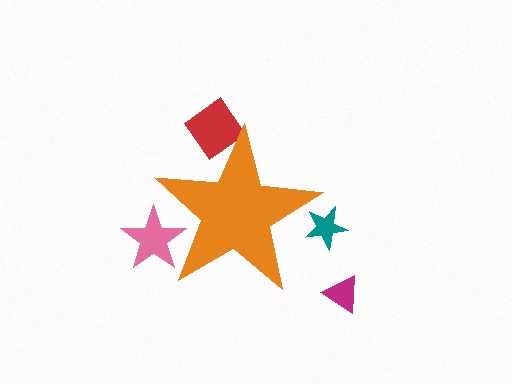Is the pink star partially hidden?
Yes, the pink star is partially hidden behind the orange star.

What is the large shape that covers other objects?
An orange star.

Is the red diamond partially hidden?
Yes, the red diamond is partially hidden behind the orange star.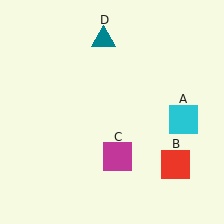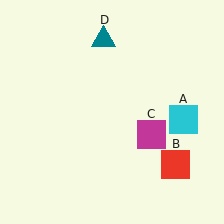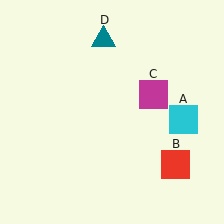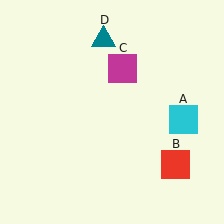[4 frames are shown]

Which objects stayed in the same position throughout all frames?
Cyan square (object A) and red square (object B) and teal triangle (object D) remained stationary.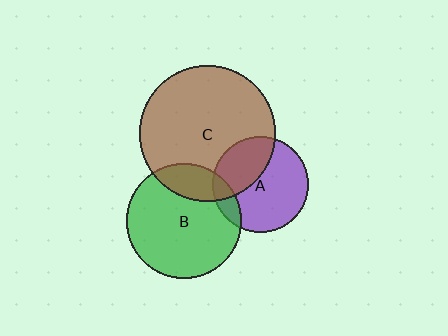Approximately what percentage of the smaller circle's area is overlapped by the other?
Approximately 20%.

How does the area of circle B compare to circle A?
Approximately 1.5 times.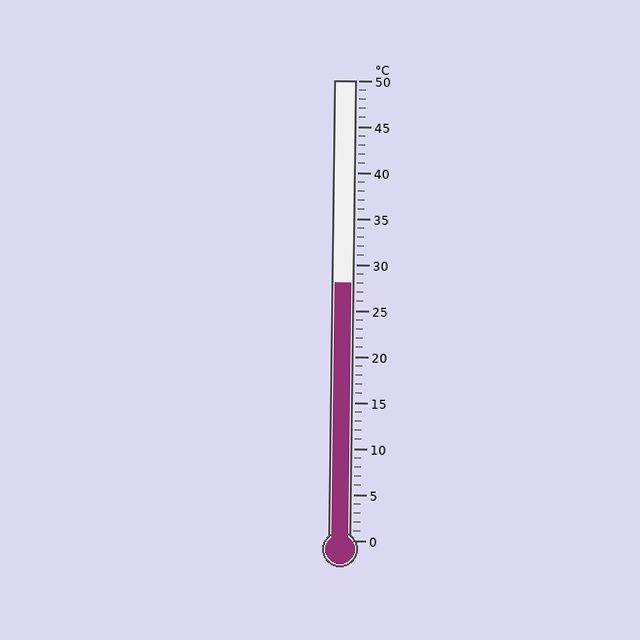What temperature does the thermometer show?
The thermometer shows approximately 28°C.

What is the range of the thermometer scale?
The thermometer scale ranges from 0°C to 50°C.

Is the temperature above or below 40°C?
The temperature is below 40°C.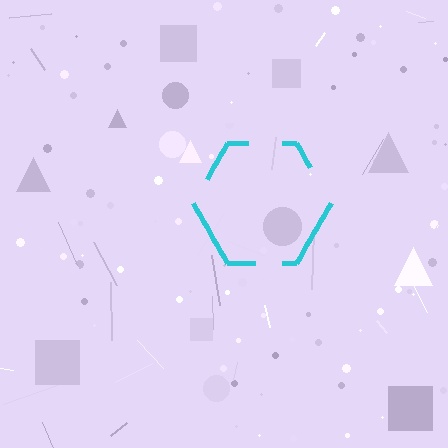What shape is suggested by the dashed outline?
The dashed outline suggests a hexagon.